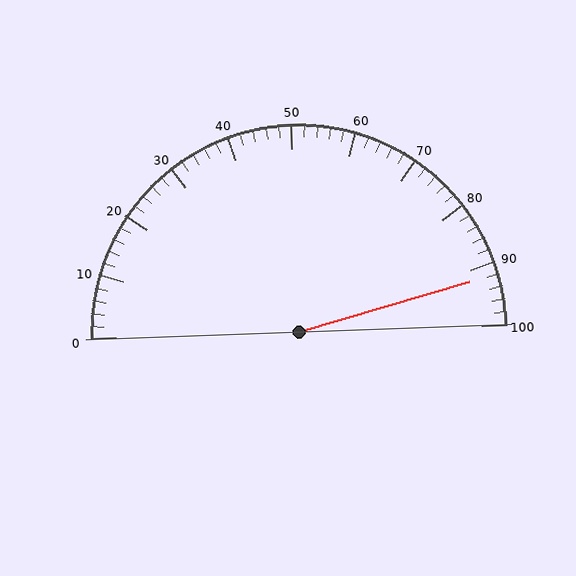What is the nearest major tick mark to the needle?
The nearest major tick mark is 90.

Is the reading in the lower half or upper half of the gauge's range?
The reading is in the upper half of the range (0 to 100).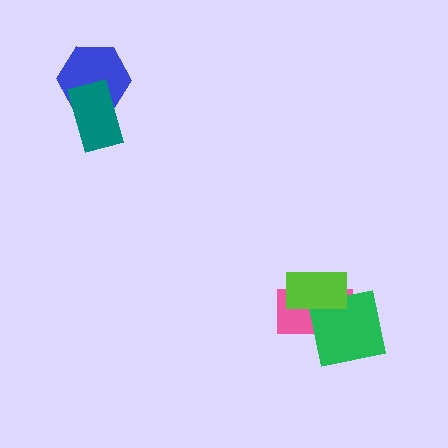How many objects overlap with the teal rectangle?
1 object overlaps with the teal rectangle.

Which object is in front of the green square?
The lime rectangle is in front of the green square.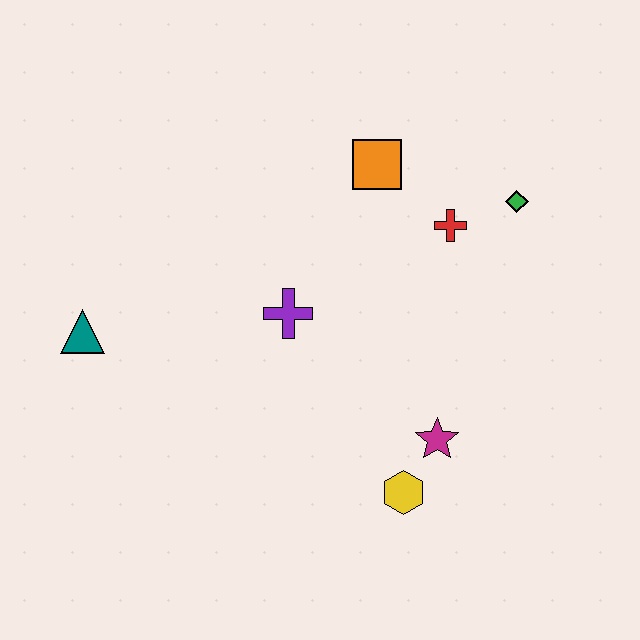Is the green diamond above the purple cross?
Yes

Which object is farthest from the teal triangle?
The green diamond is farthest from the teal triangle.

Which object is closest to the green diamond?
The red cross is closest to the green diamond.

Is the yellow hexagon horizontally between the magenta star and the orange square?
Yes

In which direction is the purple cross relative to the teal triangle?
The purple cross is to the right of the teal triangle.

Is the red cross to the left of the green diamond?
Yes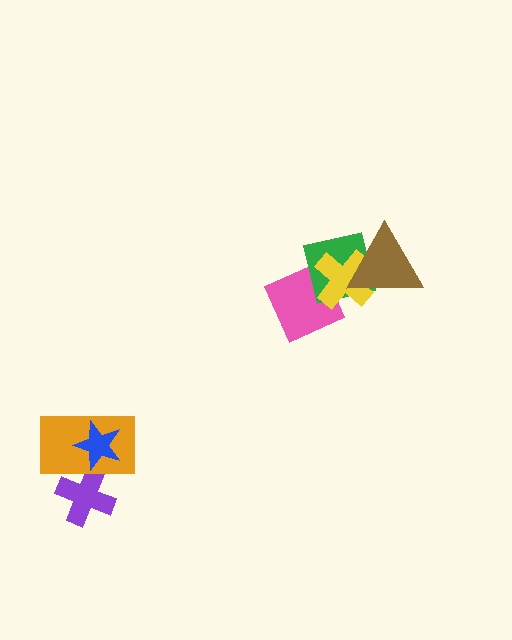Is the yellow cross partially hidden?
Yes, it is partially covered by another shape.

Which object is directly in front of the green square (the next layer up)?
The yellow cross is directly in front of the green square.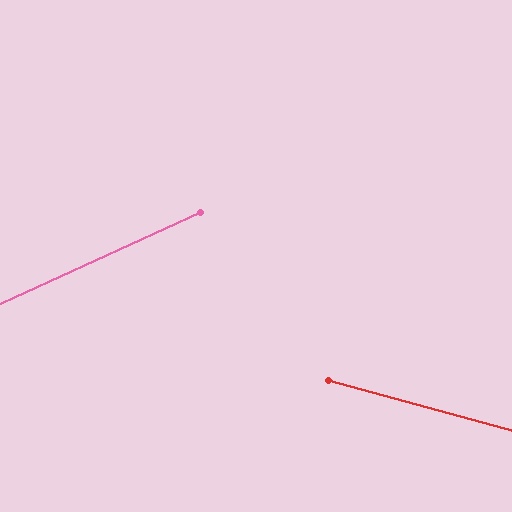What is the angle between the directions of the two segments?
Approximately 40 degrees.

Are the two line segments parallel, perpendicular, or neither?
Neither parallel nor perpendicular — they differ by about 40°.